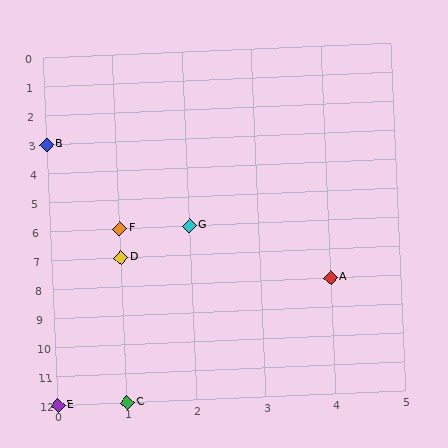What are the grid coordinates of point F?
Point F is at grid coordinates (1, 6).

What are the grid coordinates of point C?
Point C is at grid coordinates (1, 12).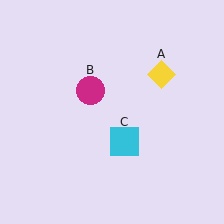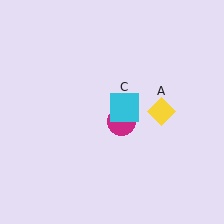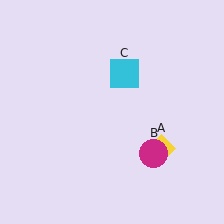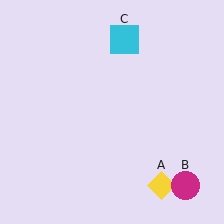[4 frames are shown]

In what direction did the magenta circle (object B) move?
The magenta circle (object B) moved down and to the right.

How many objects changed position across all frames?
3 objects changed position: yellow diamond (object A), magenta circle (object B), cyan square (object C).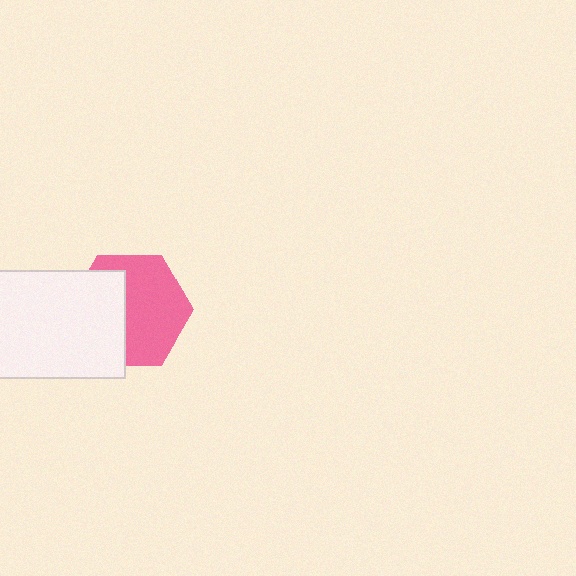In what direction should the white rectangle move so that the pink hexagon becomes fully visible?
The white rectangle should move left. That is the shortest direction to clear the overlap and leave the pink hexagon fully visible.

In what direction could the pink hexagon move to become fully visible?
The pink hexagon could move right. That would shift it out from behind the white rectangle entirely.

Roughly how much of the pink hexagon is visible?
About half of it is visible (roughly 59%).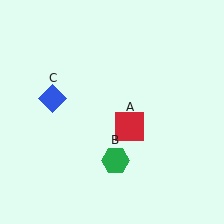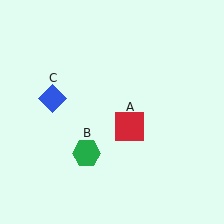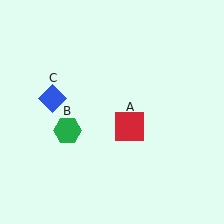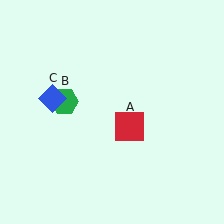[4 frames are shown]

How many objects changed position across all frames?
1 object changed position: green hexagon (object B).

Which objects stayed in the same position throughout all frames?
Red square (object A) and blue diamond (object C) remained stationary.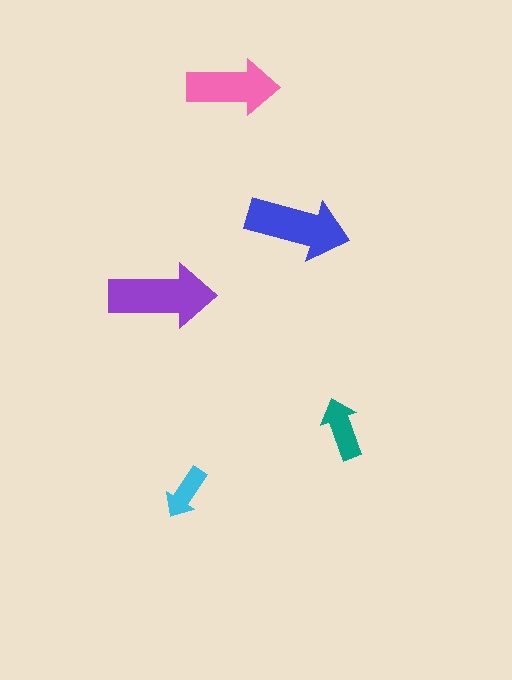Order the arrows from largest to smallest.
the purple one, the blue one, the pink one, the teal one, the cyan one.